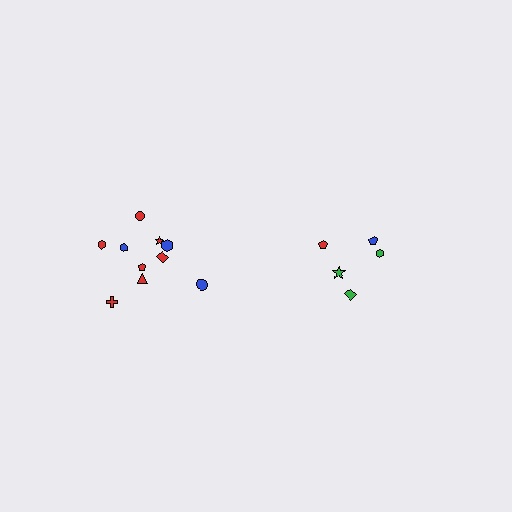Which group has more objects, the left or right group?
The left group.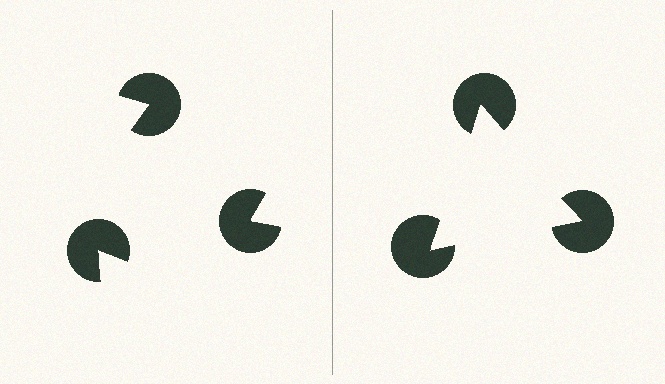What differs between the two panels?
The pac-man discs are positioned identically on both sides; only the wedge orientations differ. On the right they align to a triangle; on the left they are misaligned.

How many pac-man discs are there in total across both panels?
6 — 3 on each side.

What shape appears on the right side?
An illusory triangle.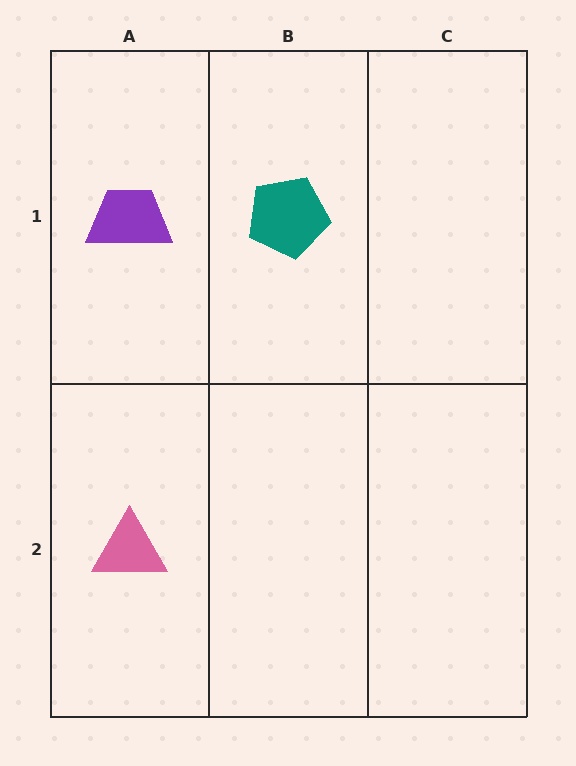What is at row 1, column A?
A purple trapezoid.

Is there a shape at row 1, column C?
No, that cell is empty.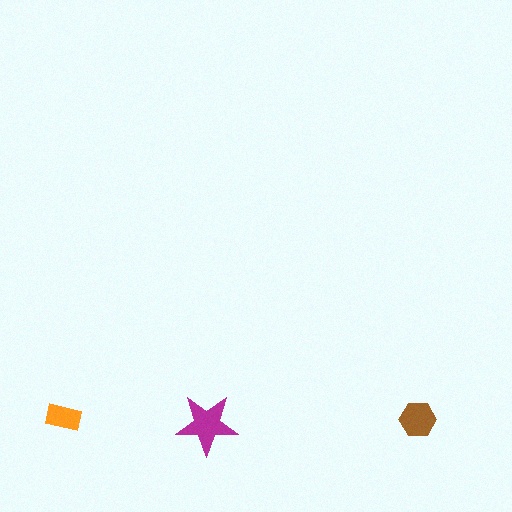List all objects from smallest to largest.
The orange rectangle, the brown hexagon, the magenta star.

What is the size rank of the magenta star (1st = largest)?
1st.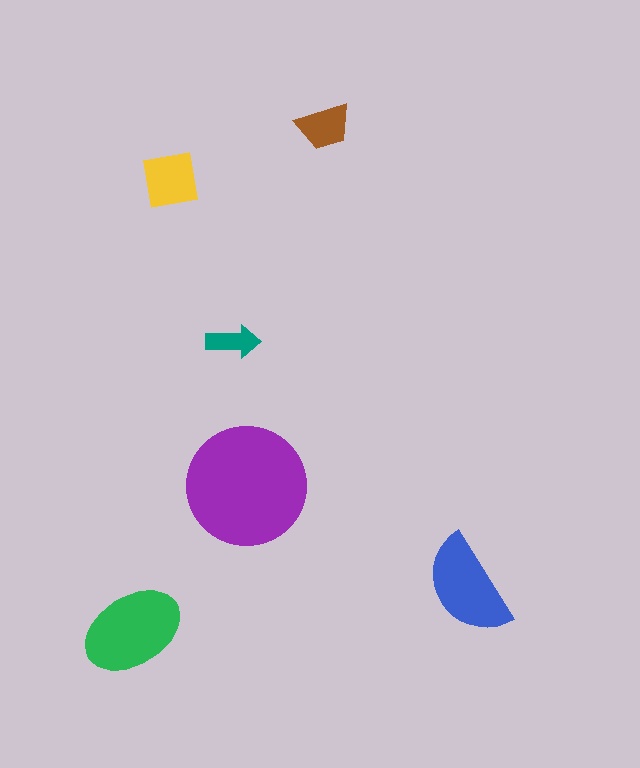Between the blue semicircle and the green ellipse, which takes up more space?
The green ellipse.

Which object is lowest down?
The green ellipse is bottommost.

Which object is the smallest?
The teal arrow.